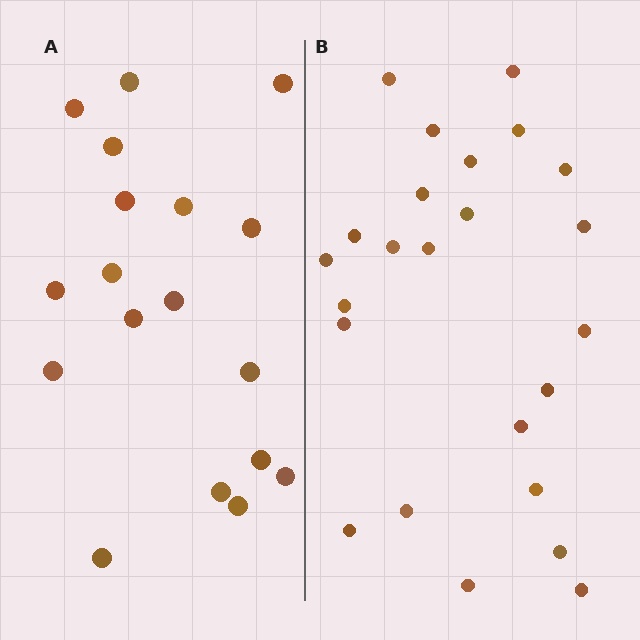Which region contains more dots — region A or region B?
Region B (the right region) has more dots.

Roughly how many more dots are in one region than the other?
Region B has about 6 more dots than region A.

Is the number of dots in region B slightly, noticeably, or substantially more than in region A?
Region B has noticeably more, but not dramatically so. The ratio is roughly 1.3 to 1.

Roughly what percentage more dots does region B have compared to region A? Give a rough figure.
About 35% more.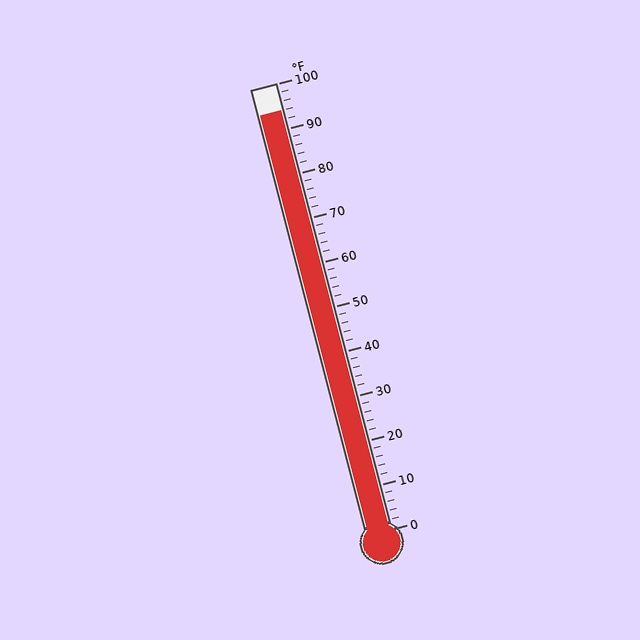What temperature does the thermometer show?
The thermometer shows approximately 94°F.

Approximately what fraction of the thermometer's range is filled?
The thermometer is filled to approximately 95% of its range.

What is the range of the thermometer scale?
The thermometer scale ranges from 0°F to 100°F.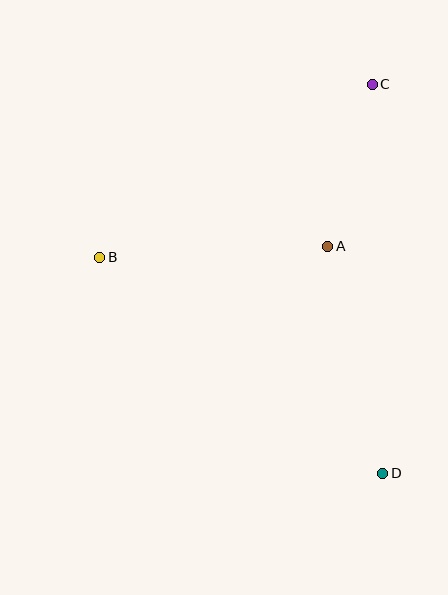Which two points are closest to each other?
Points A and C are closest to each other.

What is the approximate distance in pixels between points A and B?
The distance between A and B is approximately 228 pixels.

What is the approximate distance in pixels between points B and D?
The distance between B and D is approximately 356 pixels.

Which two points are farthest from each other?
Points C and D are farthest from each other.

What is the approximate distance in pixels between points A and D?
The distance between A and D is approximately 234 pixels.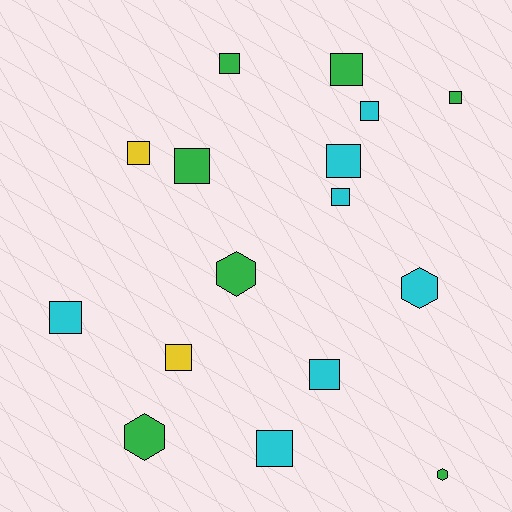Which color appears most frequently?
Green, with 7 objects.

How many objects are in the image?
There are 16 objects.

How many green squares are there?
There are 4 green squares.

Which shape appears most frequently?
Square, with 12 objects.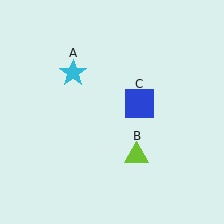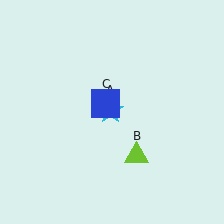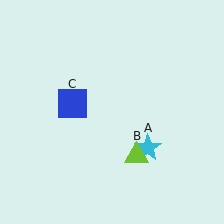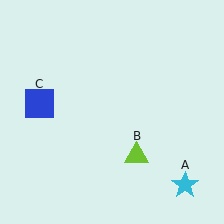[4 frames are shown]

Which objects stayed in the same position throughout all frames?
Lime triangle (object B) remained stationary.